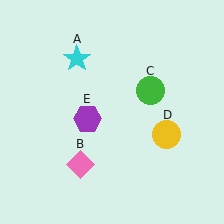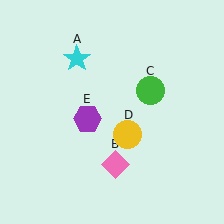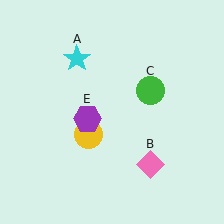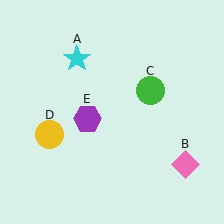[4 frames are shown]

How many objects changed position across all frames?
2 objects changed position: pink diamond (object B), yellow circle (object D).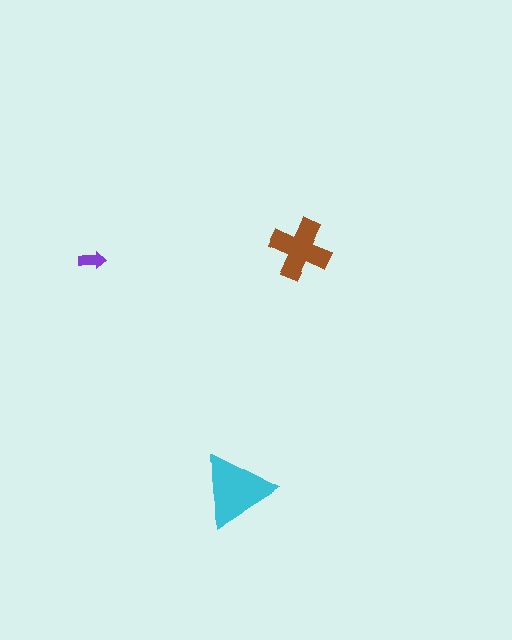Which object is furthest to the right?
The brown cross is rightmost.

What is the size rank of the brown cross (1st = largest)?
2nd.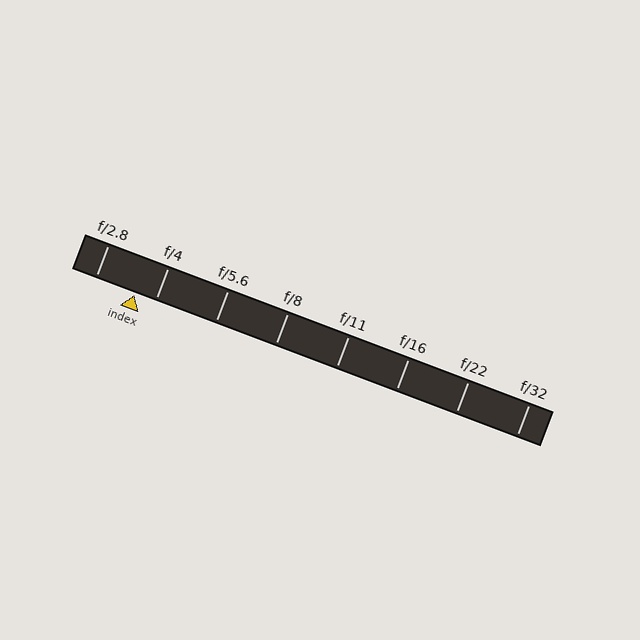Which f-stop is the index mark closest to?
The index mark is closest to f/4.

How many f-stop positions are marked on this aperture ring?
There are 8 f-stop positions marked.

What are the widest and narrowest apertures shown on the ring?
The widest aperture shown is f/2.8 and the narrowest is f/32.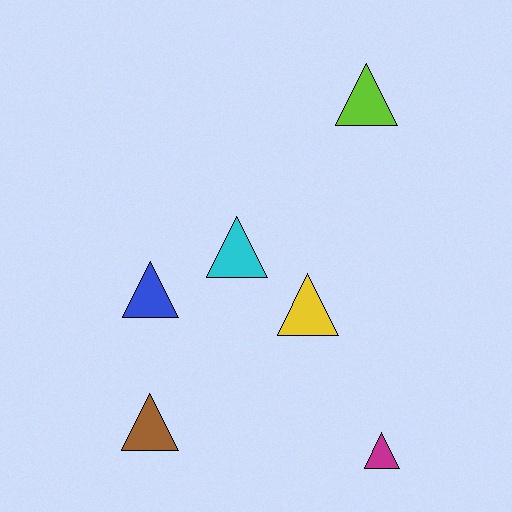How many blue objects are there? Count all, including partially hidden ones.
There is 1 blue object.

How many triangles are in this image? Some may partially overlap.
There are 6 triangles.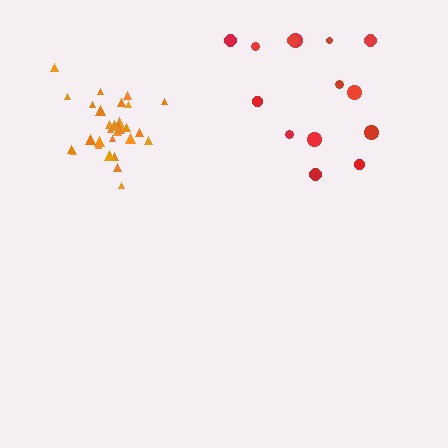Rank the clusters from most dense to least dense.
orange, red.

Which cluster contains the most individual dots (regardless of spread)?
Orange (31).